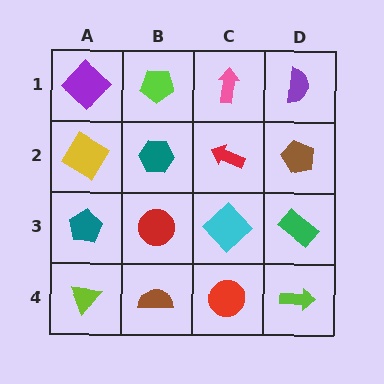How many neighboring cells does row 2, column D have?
3.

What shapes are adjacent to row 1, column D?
A brown pentagon (row 2, column D), a pink arrow (row 1, column C).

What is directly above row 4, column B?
A red circle.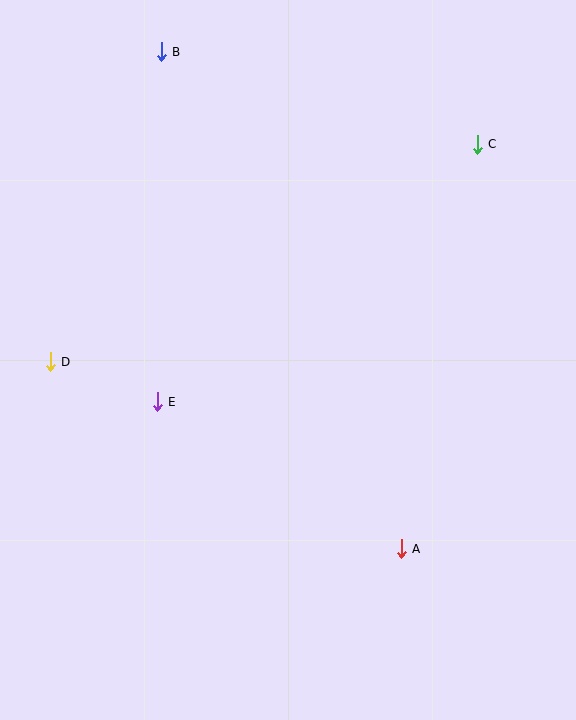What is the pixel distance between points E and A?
The distance between E and A is 285 pixels.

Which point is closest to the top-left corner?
Point B is closest to the top-left corner.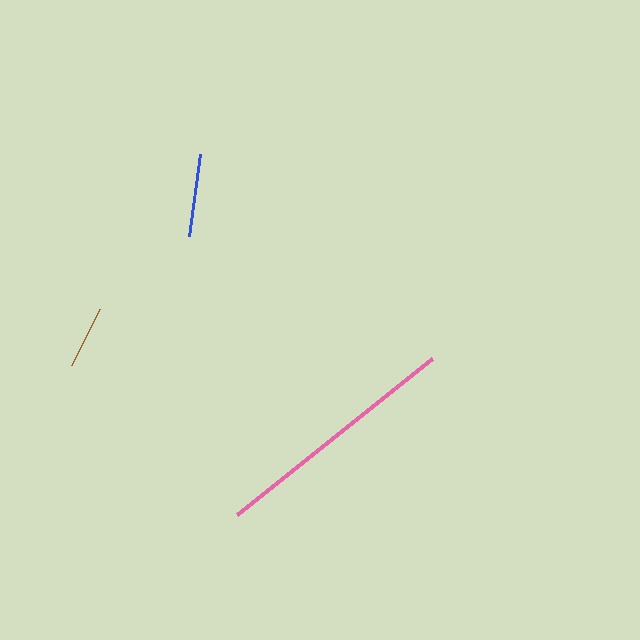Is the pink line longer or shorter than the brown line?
The pink line is longer than the brown line.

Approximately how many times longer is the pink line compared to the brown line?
The pink line is approximately 3.9 times the length of the brown line.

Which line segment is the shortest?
The brown line is the shortest at approximately 64 pixels.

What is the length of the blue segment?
The blue segment is approximately 82 pixels long.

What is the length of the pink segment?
The pink segment is approximately 250 pixels long.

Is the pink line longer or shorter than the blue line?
The pink line is longer than the blue line.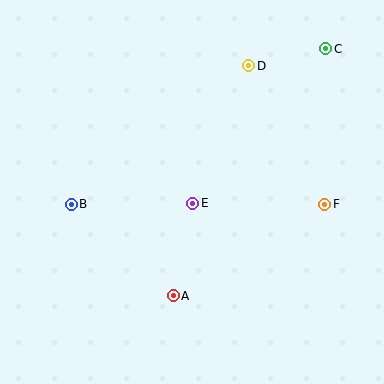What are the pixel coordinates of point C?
Point C is at (326, 49).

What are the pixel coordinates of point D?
Point D is at (249, 66).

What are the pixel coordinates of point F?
Point F is at (325, 204).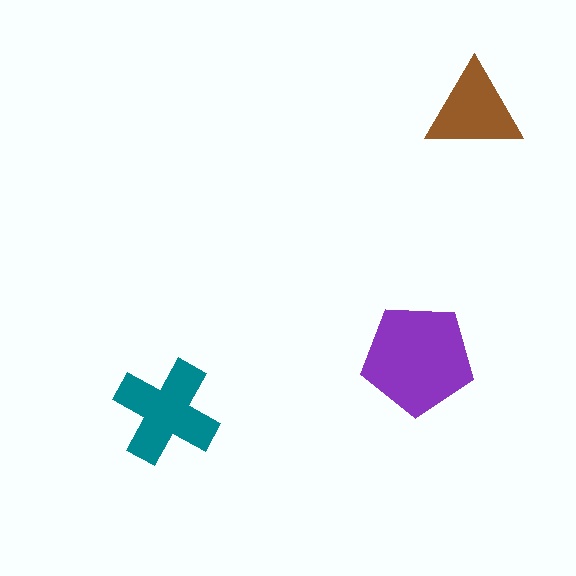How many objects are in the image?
There are 3 objects in the image.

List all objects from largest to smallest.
The purple pentagon, the teal cross, the brown triangle.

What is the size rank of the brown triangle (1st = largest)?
3rd.